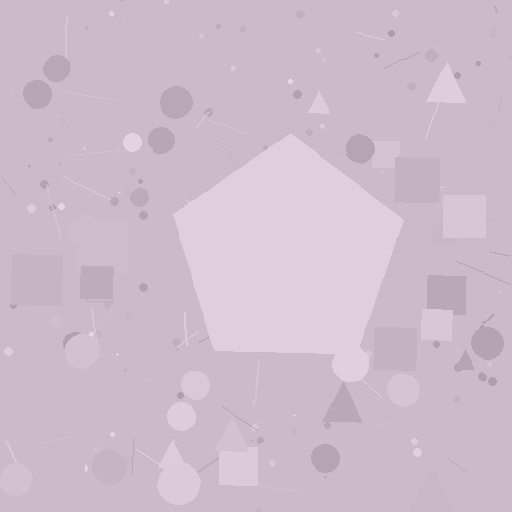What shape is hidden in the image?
A pentagon is hidden in the image.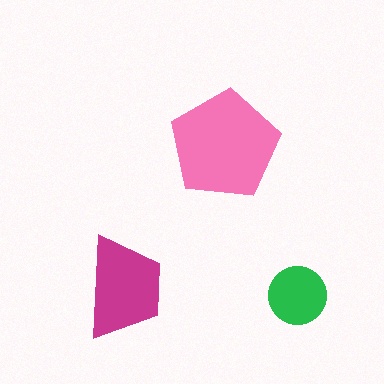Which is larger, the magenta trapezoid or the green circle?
The magenta trapezoid.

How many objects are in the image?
There are 3 objects in the image.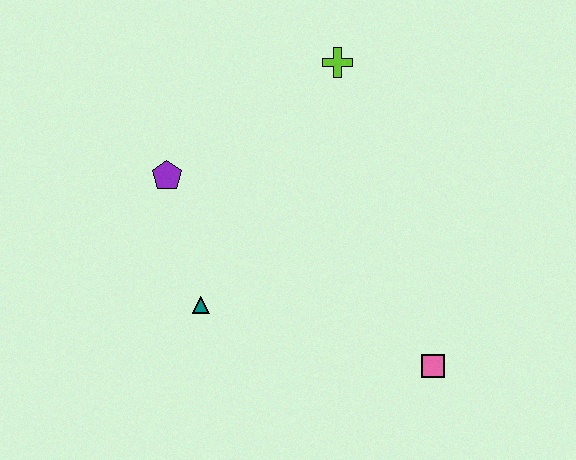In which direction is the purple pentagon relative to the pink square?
The purple pentagon is to the left of the pink square.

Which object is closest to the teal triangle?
The purple pentagon is closest to the teal triangle.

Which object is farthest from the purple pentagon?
The pink square is farthest from the purple pentagon.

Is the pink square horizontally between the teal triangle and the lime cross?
No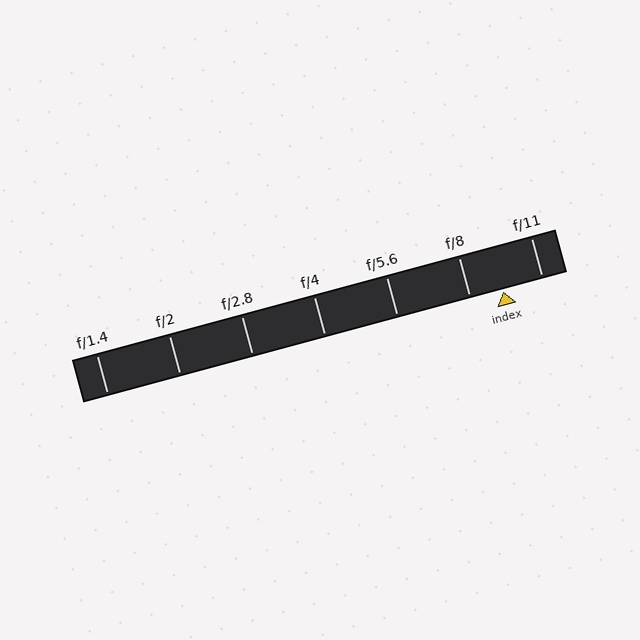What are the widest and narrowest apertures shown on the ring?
The widest aperture shown is f/1.4 and the narrowest is f/11.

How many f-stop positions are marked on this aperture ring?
There are 7 f-stop positions marked.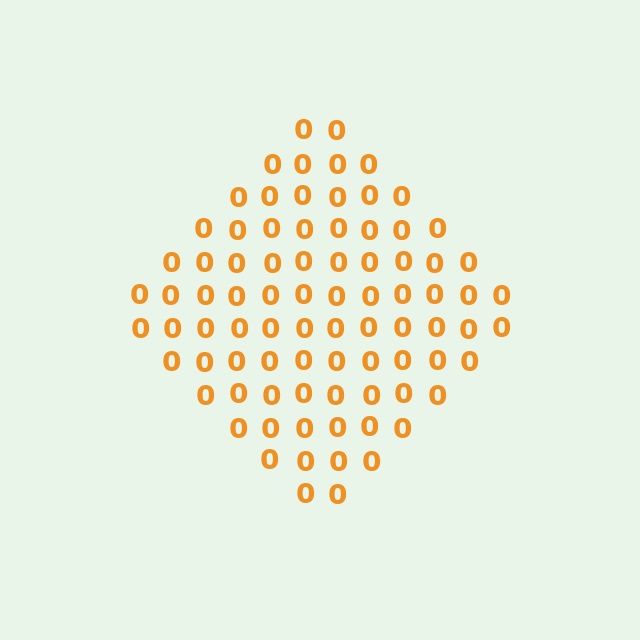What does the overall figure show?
The overall figure shows a diamond.